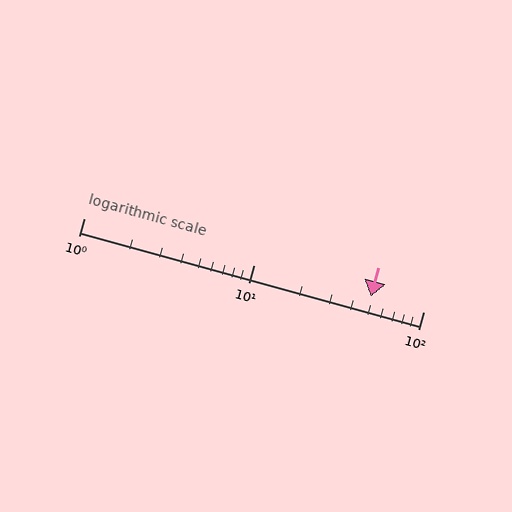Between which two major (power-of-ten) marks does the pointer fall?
The pointer is between 10 and 100.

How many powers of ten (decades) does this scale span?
The scale spans 2 decades, from 1 to 100.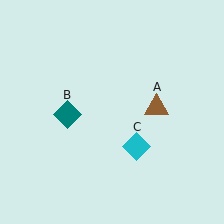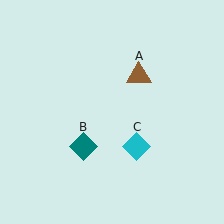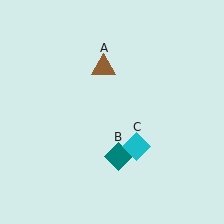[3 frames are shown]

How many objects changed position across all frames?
2 objects changed position: brown triangle (object A), teal diamond (object B).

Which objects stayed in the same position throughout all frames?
Cyan diamond (object C) remained stationary.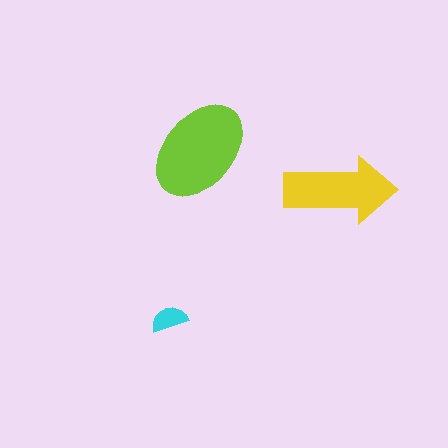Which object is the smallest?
The cyan semicircle.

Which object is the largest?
The lime ellipse.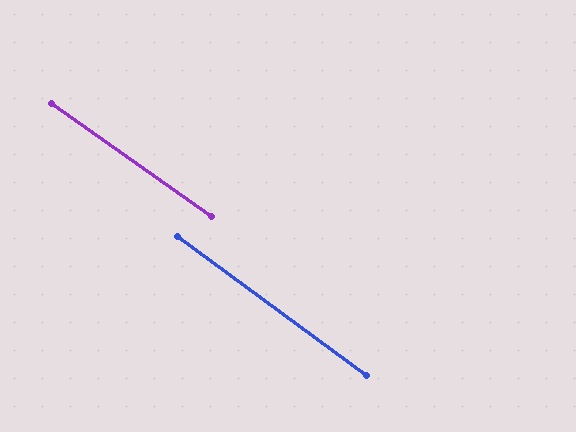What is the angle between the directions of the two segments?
Approximately 1 degree.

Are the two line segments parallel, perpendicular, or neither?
Parallel — their directions differ by only 1.5°.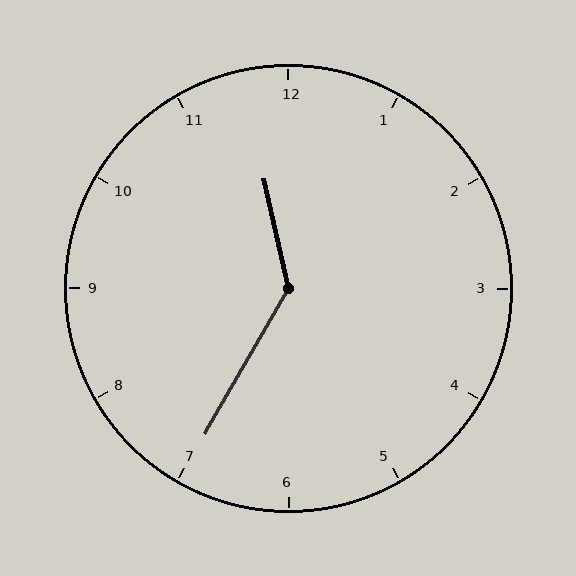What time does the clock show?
11:35.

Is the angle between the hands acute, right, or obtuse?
It is obtuse.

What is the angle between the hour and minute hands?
Approximately 138 degrees.